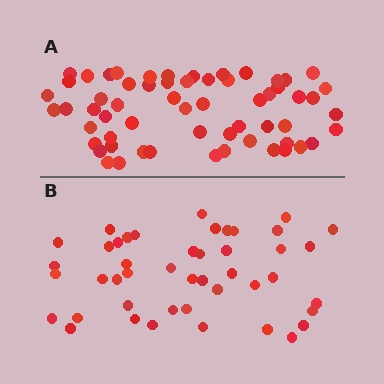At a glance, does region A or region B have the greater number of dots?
Region A (the top region) has more dots.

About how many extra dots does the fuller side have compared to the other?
Region A has approximately 15 more dots than region B.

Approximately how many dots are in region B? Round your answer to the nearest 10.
About 40 dots. (The exact count is 45, which rounds to 40.)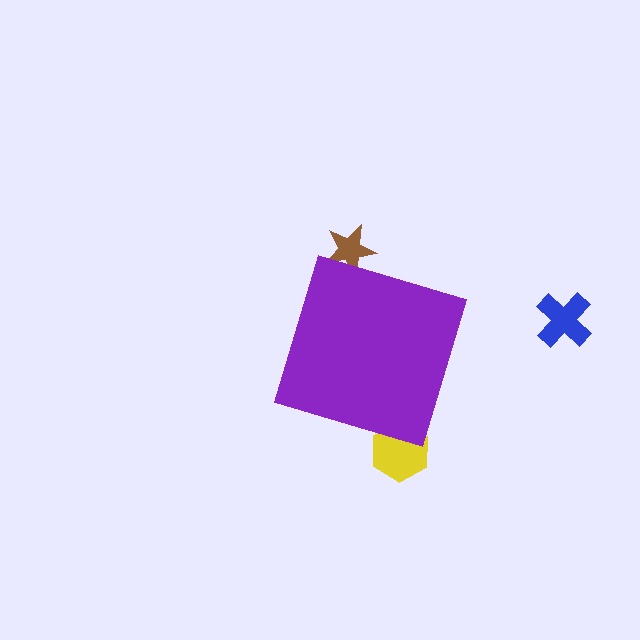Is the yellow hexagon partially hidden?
Yes, the yellow hexagon is partially hidden behind the purple diamond.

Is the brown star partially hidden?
Yes, the brown star is partially hidden behind the purple diamond.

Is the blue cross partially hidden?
No, the blue cross is fully visible.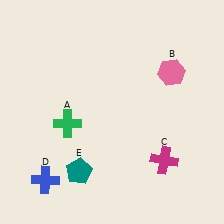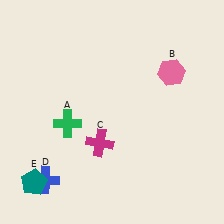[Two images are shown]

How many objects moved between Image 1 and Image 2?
2 objects moved between the two images.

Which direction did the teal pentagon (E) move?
The teal pentagon (E) moved left.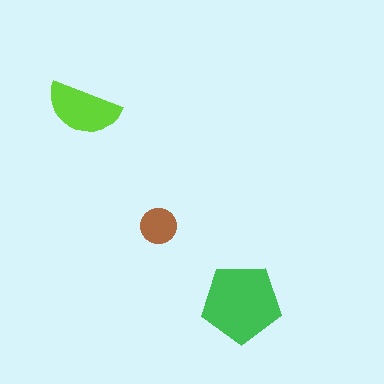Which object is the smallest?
The brown circle.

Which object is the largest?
The green pentagon.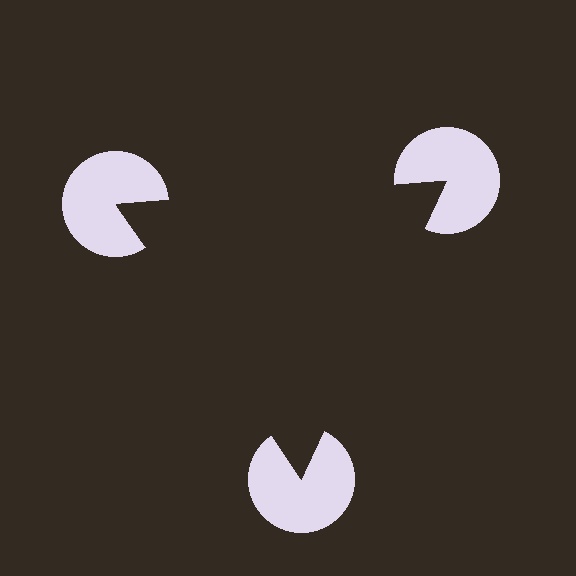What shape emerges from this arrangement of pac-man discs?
An illusory triangle — its edges are inferred from the aligned wedge cuts in the pac-man discs, not physically drawn.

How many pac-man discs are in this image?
There are 3 — one at each vertex of the illusory triangle.